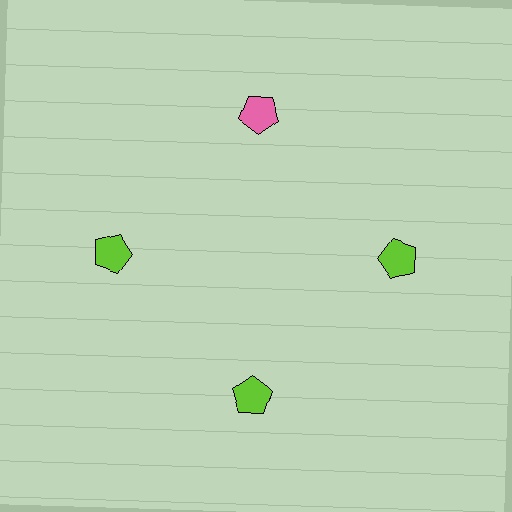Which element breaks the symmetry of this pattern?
The pink pentagon at roughly the 12 o'clock position breaks the symmetry. All other shapes are lime pentagons.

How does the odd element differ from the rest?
It has a different color: pink instead of lime.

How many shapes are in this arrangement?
There are 4 shapes arranged in a ring pattern.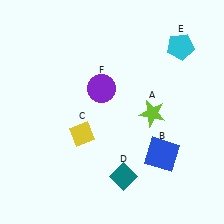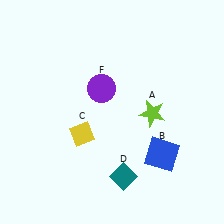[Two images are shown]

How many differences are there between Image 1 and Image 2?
There is 1 difference between the two images.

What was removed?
The cyan pentagon (E) was removed in Image 2.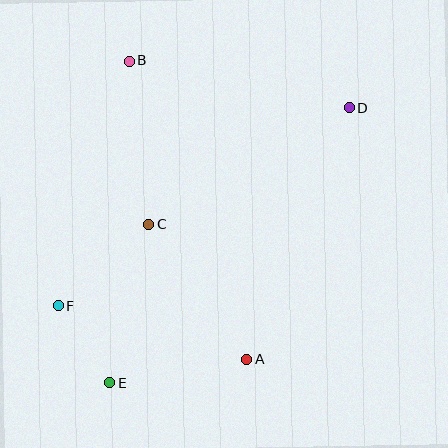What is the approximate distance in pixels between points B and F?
The distance between B and F is approximately 255 pixels.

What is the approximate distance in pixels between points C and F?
The distance between C and F is approximately 121 pixels.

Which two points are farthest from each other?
Points D and E are farthest from each other.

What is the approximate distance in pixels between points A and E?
The distance between A and E is approximately 139 pixels.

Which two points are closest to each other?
Points E and F are closest to each other.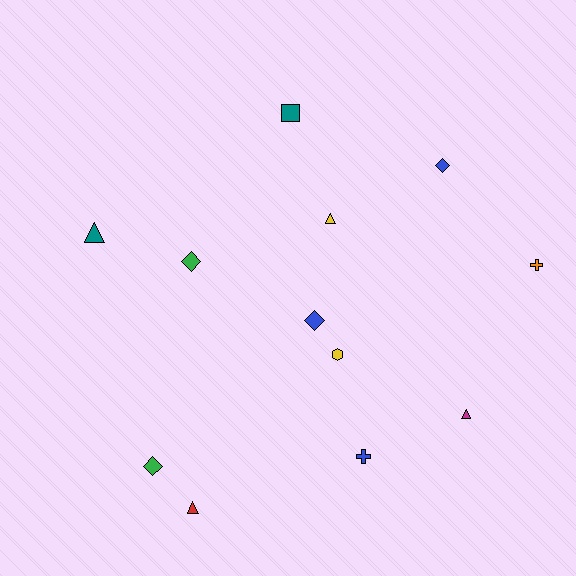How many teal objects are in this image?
There are 2 teal objects.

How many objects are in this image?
There are 12 objects.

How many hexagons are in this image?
There is 1 hexagon.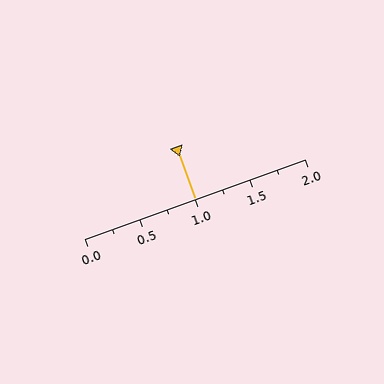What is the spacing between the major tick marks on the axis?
The major ticks are spaced 0.5 apart.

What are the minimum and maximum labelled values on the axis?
The axis runs from 0.0 to 2.0.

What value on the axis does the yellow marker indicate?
The marker indicates approximately 1.